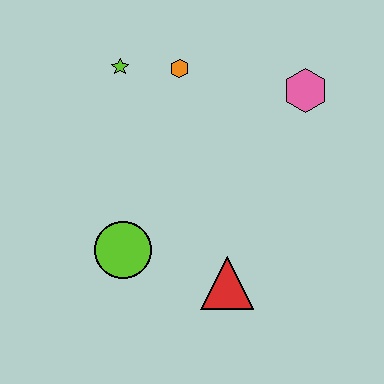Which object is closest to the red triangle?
The lime circle is closest to the red triangle.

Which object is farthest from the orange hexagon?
The red triangle is farthest from the orange hexagon.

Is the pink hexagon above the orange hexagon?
No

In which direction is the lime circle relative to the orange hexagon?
The lime circle is below the orange hexagon.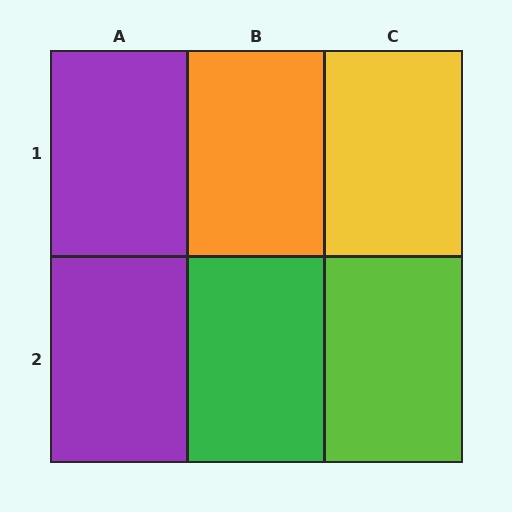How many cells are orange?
1 cell is orange.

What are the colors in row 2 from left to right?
Purple, green, lime.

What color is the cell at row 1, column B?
Orange.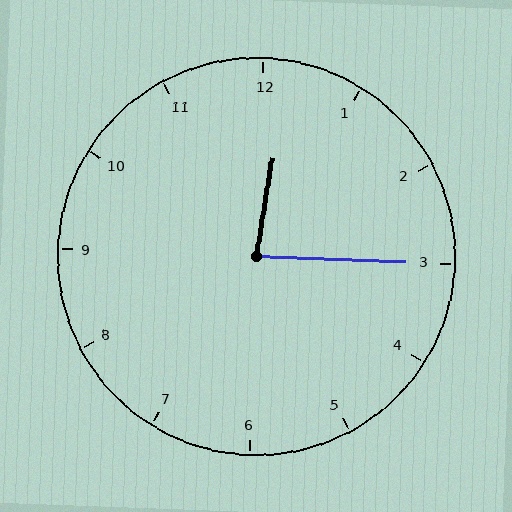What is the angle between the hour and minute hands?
Approximately 82 degrees.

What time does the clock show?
12:15.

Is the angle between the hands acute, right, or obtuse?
It is acute.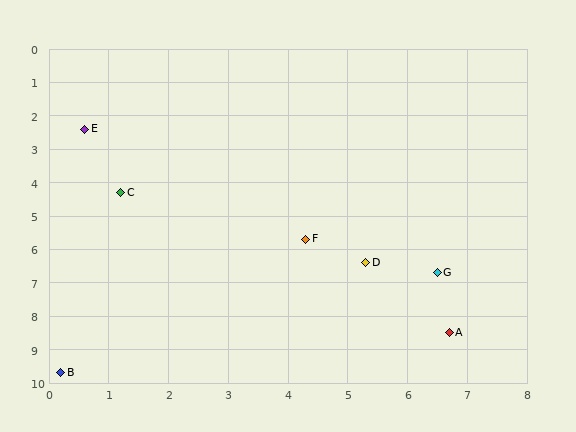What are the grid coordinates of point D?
Point D is at approximately (5.3, 6.4).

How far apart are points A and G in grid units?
Points A and G are about 1.8 grid units apart.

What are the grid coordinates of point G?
Point G is at approximately (6.5, 6.7).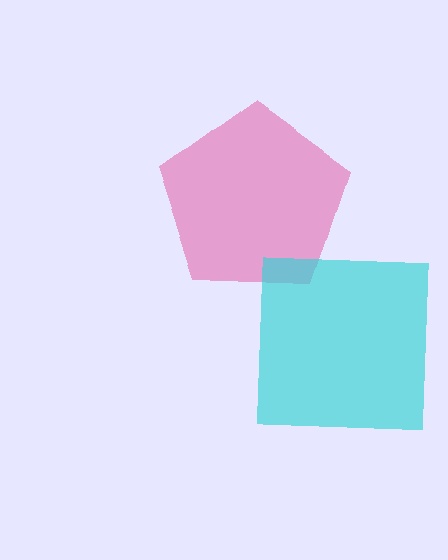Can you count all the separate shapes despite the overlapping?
Yes, there are 2 separate shapes.